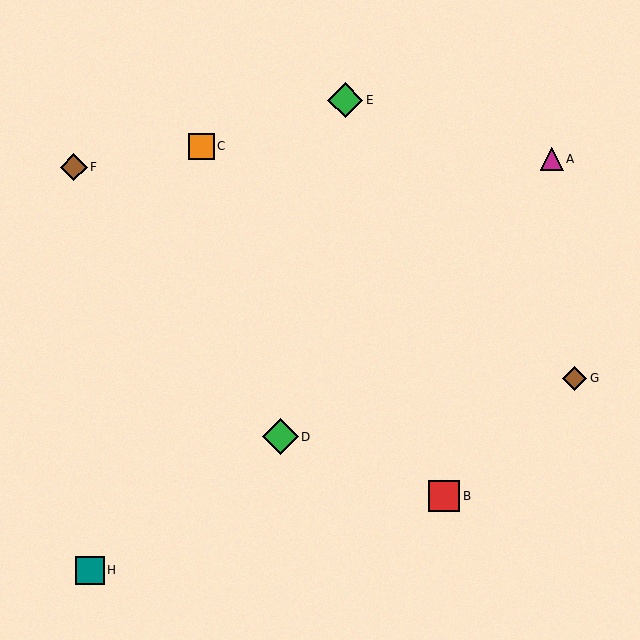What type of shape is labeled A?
Shape A is a magenta triangle.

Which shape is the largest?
The green diamond (labeled D) is the largest.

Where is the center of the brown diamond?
The center of the brown diamond is at (574, 378).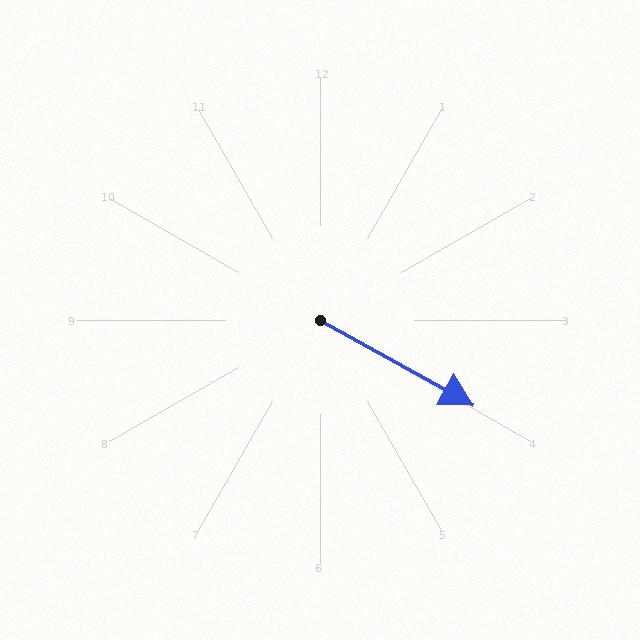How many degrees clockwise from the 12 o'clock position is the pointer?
Approximately 119 degrees.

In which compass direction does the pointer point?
Southeast.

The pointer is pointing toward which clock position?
Roughly 4 o'clock.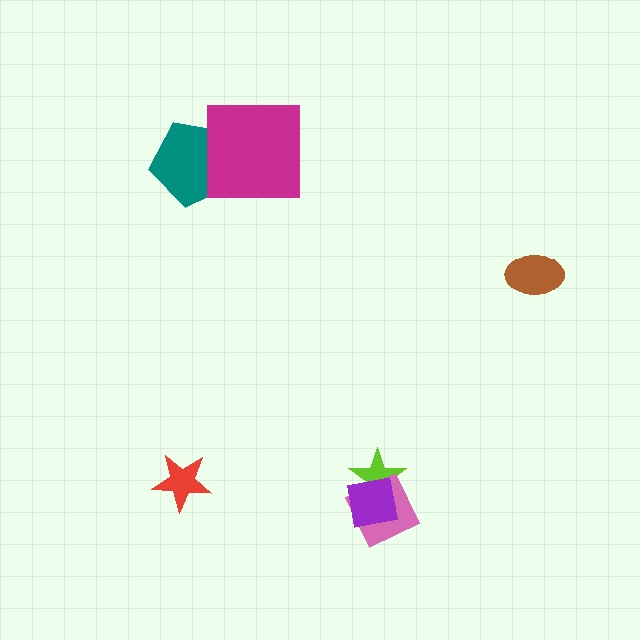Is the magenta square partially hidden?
No, no other shape covers it.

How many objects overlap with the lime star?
2 objects overlap with the lime star.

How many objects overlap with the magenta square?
1 object overlaps with the magenta square.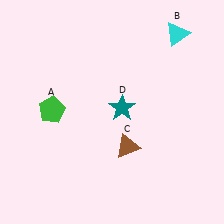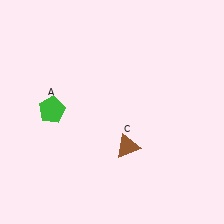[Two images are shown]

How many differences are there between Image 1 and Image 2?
There are 2 differences between the two images.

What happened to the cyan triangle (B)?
The cyan triangle (B) was removed in Image 2. It was in the top-right area of Image 1.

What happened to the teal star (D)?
The teal star (D) was removed in Image 2. It was in the top-right area of Image 1.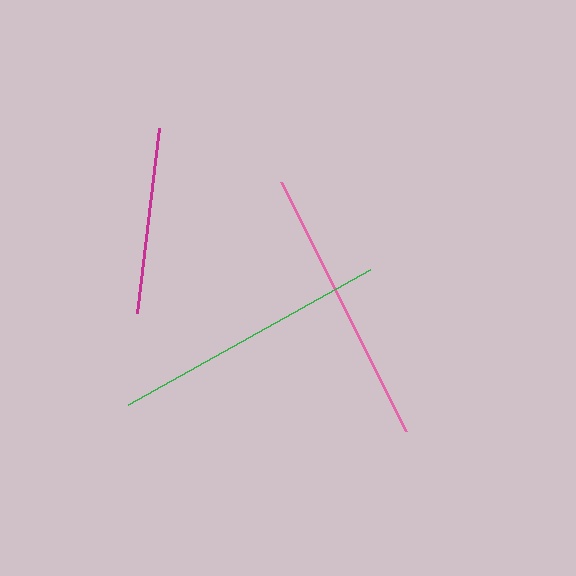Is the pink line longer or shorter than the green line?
The pink line is longer than the green line.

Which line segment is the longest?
The pink line is the longest at approximately 279 pixels.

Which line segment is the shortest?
The magenta line is the shortest at approximately 186 pixels.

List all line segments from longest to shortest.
From longest to shortest: pink, green, magenta.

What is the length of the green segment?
The green segment is approximately 277 pixels long.